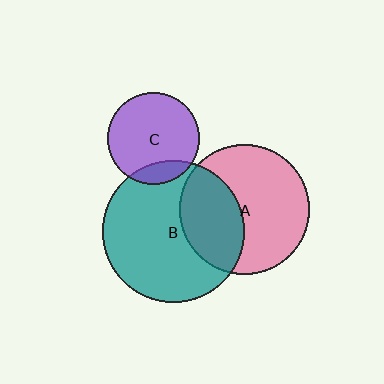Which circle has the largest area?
Circle B (teal).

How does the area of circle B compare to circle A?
Approximately 1.2 times.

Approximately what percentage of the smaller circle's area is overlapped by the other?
Approximately 35%.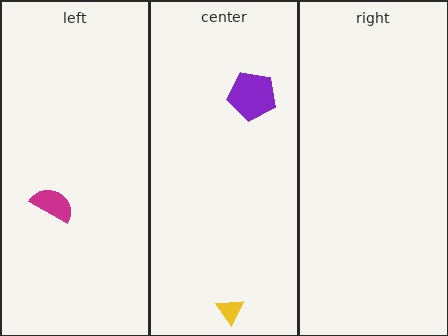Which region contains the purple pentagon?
The center region.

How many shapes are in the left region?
1.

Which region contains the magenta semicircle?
The left region.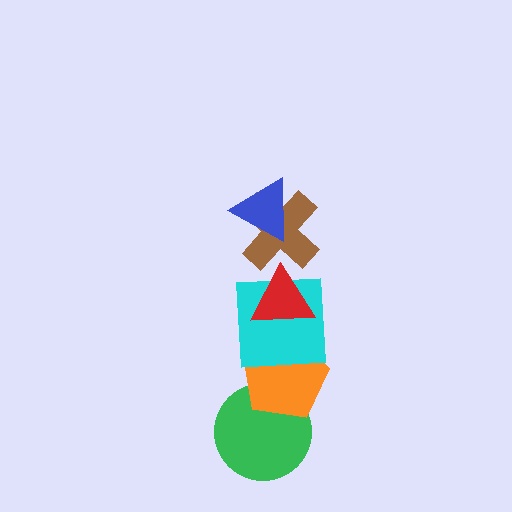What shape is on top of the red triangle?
The brown cross is on top of the red triangle.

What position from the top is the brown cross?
The brown cross is 2nd from the top.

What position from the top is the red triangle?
The red triangle is 3rd from the top.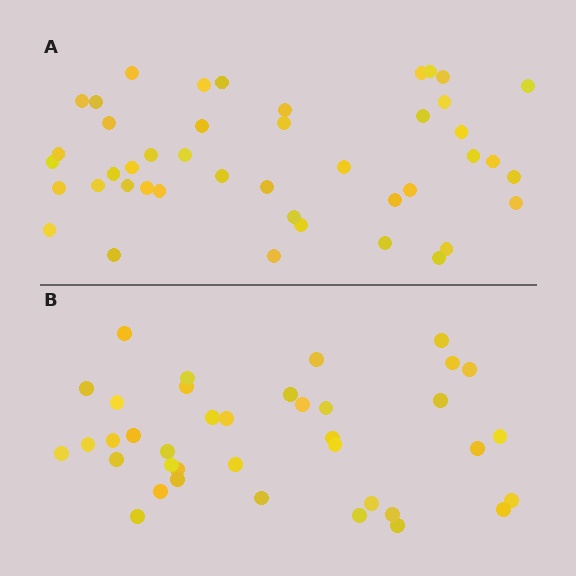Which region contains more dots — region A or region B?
Region A (the top region) has more dots.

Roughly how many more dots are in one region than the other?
Region A has about 6 more dots than region B.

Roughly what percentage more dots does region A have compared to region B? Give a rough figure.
About 15% more.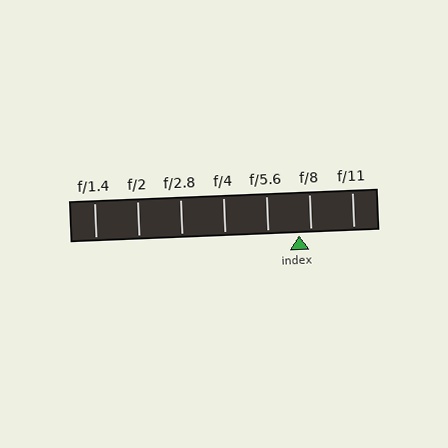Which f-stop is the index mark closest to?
The index mark is closest to f/8.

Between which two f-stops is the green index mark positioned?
The index mark is between f/5.6 and f/8.